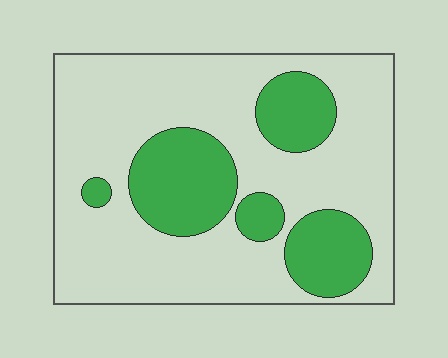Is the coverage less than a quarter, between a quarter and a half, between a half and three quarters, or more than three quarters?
Between a quarter and a half.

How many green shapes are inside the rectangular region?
5.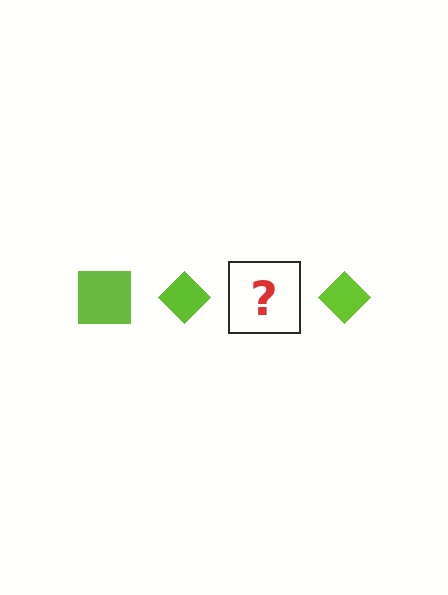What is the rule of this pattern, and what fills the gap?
The rule is that the pattern cycles through square, diamond shapes in lime. The gap should be filled with a lime square.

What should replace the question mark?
The question mark should be replaced with a lime square.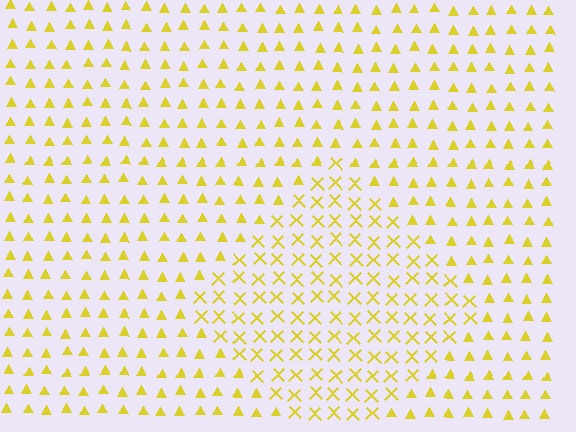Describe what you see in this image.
The image is filled with small yellow elements arranged in a uniform grid. A diamond-shaped region contains X marks, while the surrounding area contains triangles. The boundary is defined purely by the change in element shape.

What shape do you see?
I see a diamond.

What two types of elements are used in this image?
The image uses X marks inside the diamond region and triangles outside it.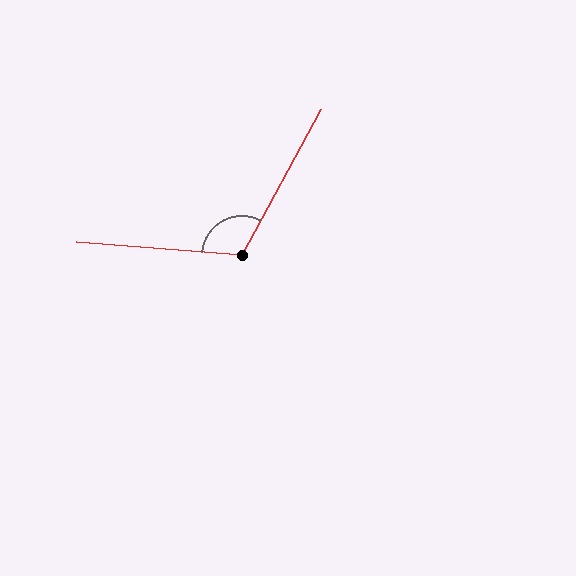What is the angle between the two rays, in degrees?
Approximately 114 degrees.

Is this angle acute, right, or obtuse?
It is obtuse.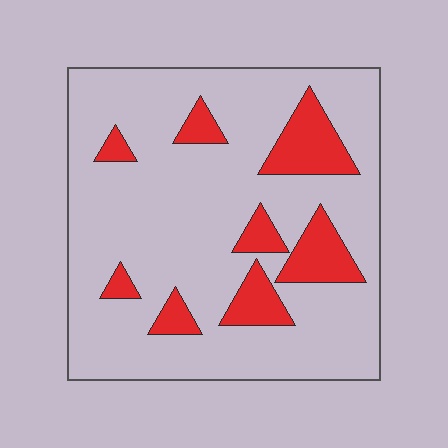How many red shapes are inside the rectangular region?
8.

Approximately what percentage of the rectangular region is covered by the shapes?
Approximately 15%.